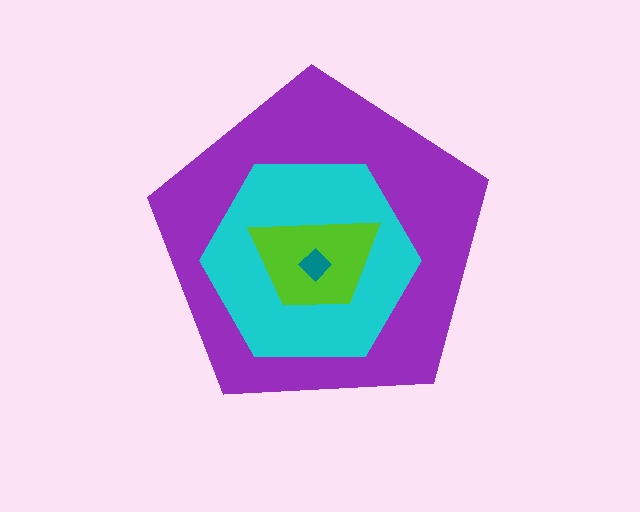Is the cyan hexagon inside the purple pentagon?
Yes.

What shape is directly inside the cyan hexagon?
The lime trapezoid.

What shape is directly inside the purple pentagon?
The cyan hexagon.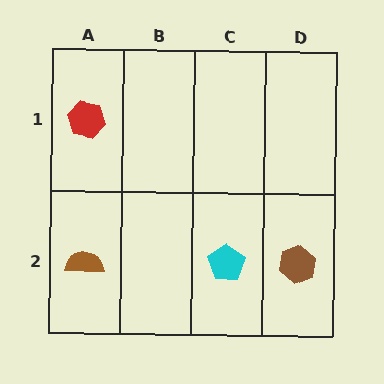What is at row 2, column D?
A brown hexagon.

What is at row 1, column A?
A red hexagon.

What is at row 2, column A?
A brown semicircle.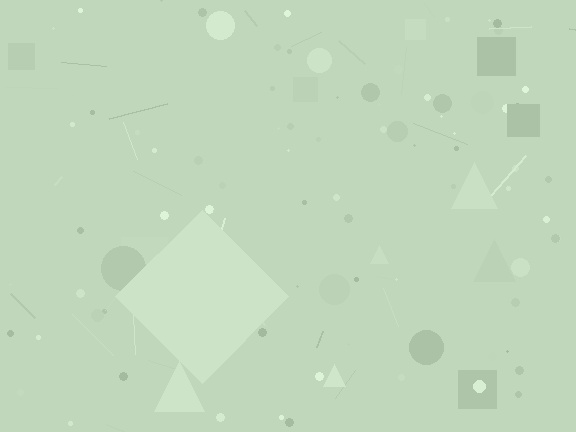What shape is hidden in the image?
A diamond is hidden in the image.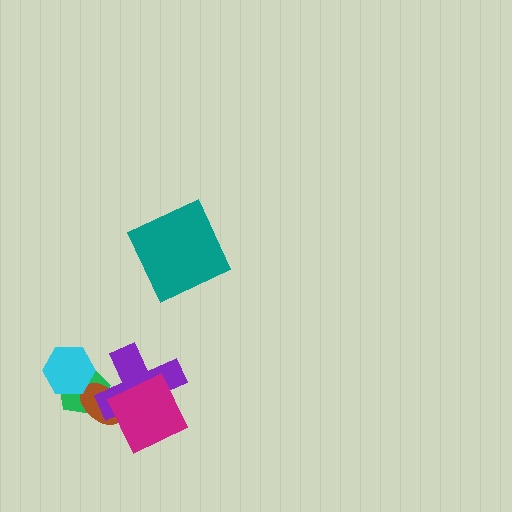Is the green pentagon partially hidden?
Yes, it is partially covered by another shape.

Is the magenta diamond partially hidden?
No, no other shape covers it.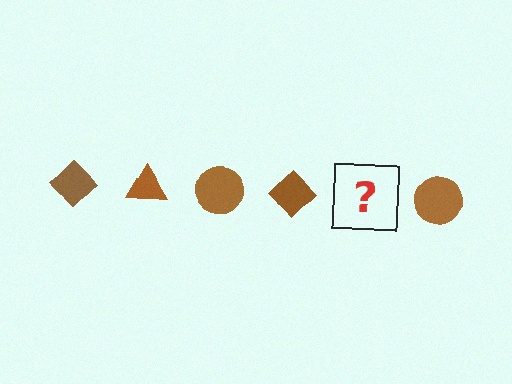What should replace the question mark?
The question mark should be replaced with a brown triangle.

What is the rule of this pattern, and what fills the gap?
The rule is that the pattern cycles through diamond, triangle, circle shapes in brown. The gap should be filled with a brown triangle.